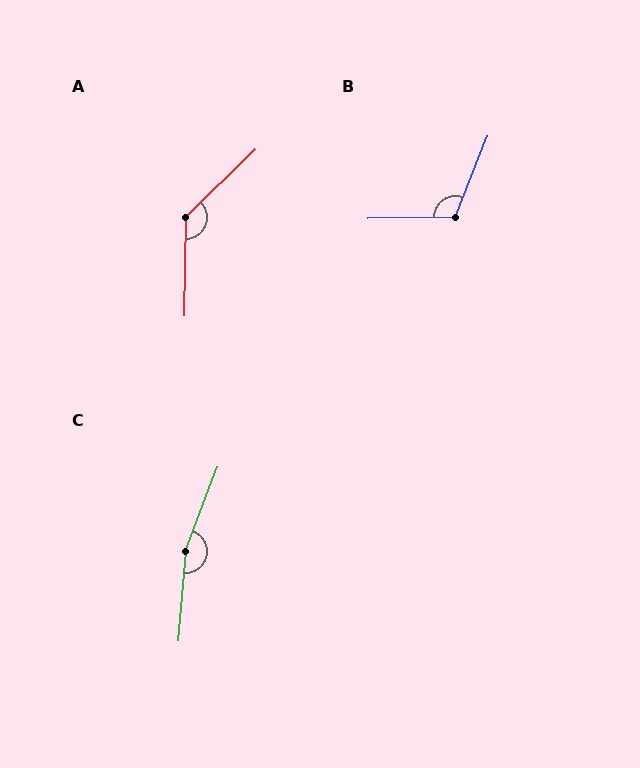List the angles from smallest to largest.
B (113°), A (134°), C (164°).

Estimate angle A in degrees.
Approximately 134 degrees.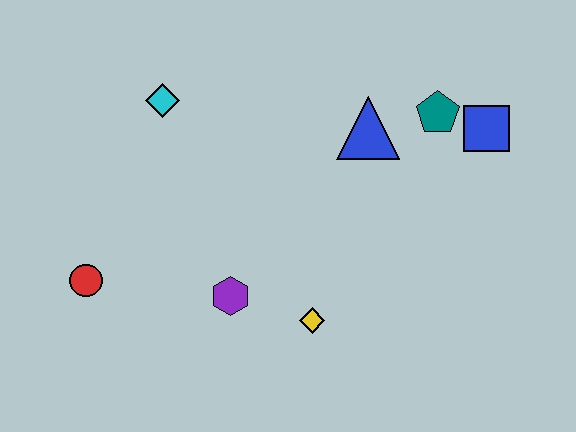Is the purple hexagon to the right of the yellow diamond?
No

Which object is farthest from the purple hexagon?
The blue square is farthest from the purple hexagon.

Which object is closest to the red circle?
The purple hexagon is closest to the red circle.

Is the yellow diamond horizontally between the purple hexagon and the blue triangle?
Yes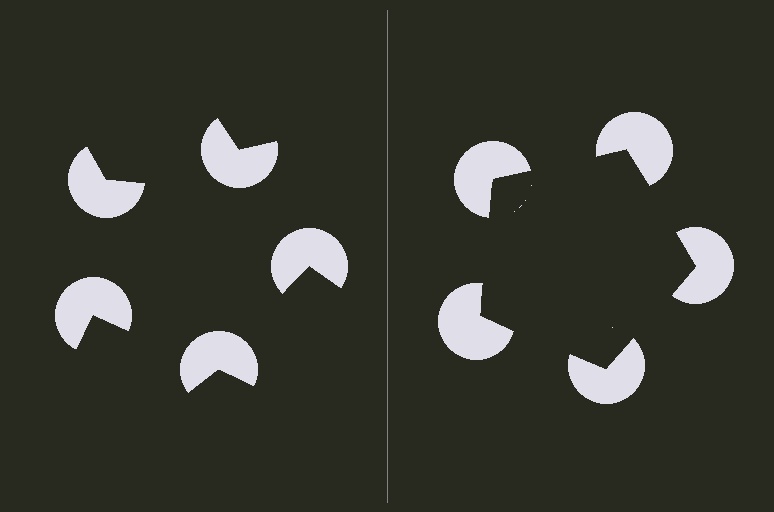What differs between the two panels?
The pac-man discs are positioned identically on both sides; only the wedge orientations differ. On the right they align to a pentagon; on the left they are misaligned.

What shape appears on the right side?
An illusory pentagon.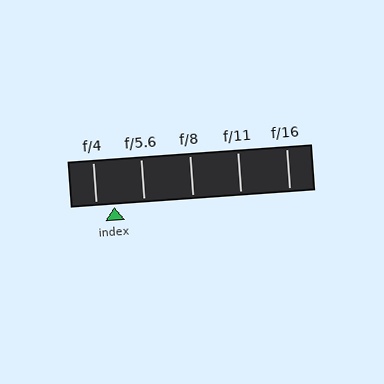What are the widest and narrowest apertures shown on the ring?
The widest aperture shown is f/4 and the narrowest is f/16.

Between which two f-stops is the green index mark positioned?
The index mark is between f/4 and f/5.6.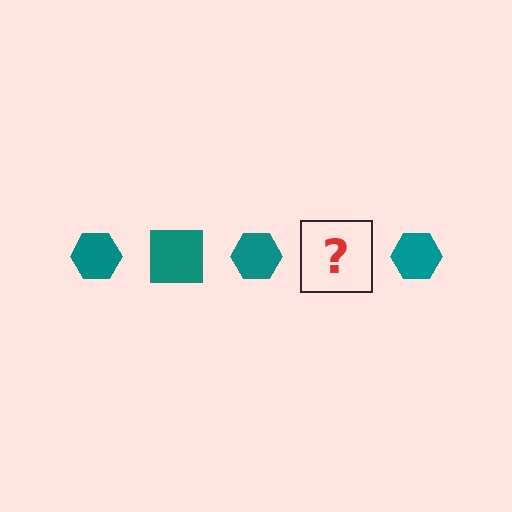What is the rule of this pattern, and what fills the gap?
The rule is that the pattern cycles through hexagon, square shapes in teal. The gap should be filled with a teal square.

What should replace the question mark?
The question mark should be replaced with a teal square.